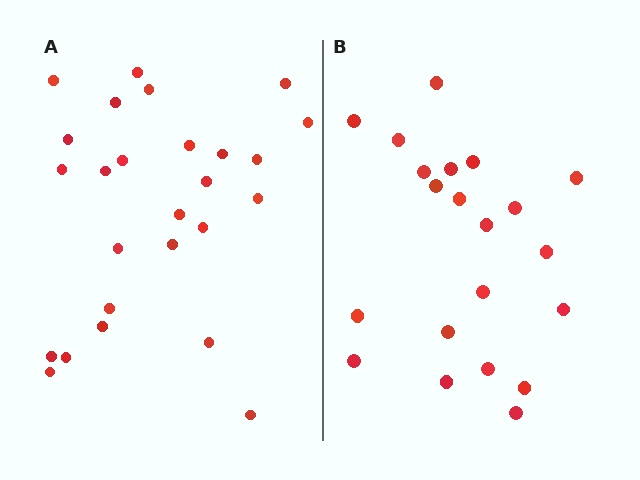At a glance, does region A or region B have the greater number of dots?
Region A (the left region) has more dots.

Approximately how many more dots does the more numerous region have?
Region A has about 5 more dots than region B.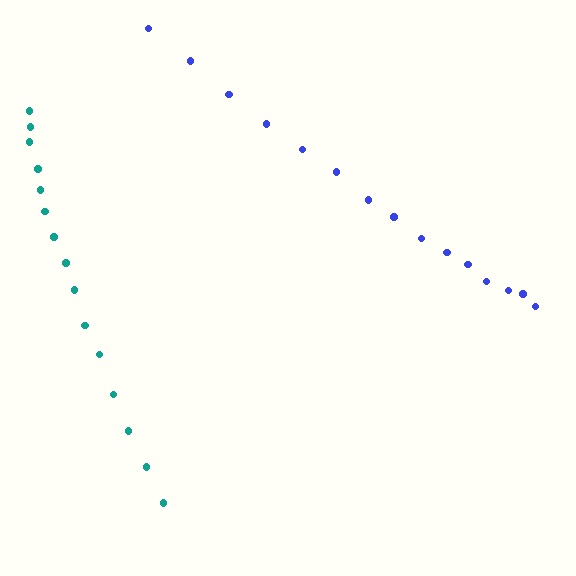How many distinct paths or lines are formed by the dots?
There are 2 distinct paths.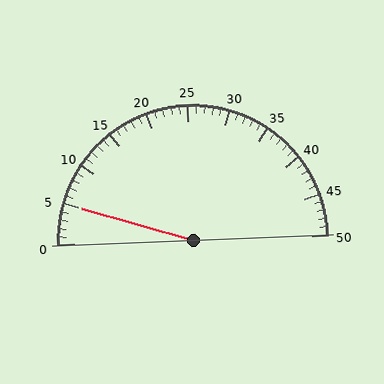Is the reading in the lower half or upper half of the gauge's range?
The reading is in the lower half of the range (0 to 50).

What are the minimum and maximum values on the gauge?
The gauge ranges from 0 to 50.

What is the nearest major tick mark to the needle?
The nearest major tick mark is 5.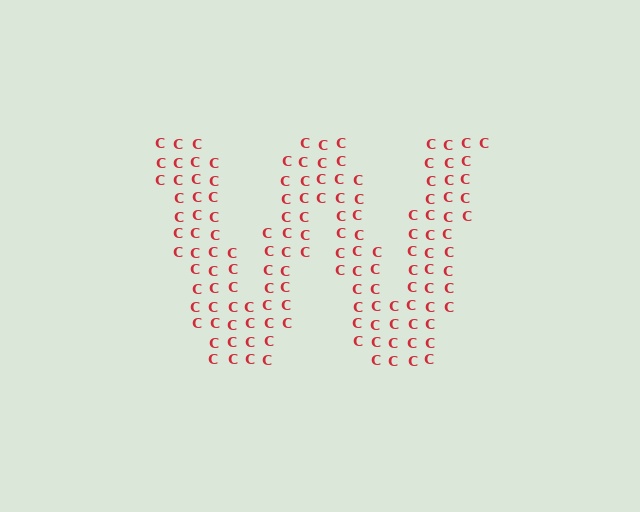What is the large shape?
The large shape is the letter W.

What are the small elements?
The small elements are letter C's.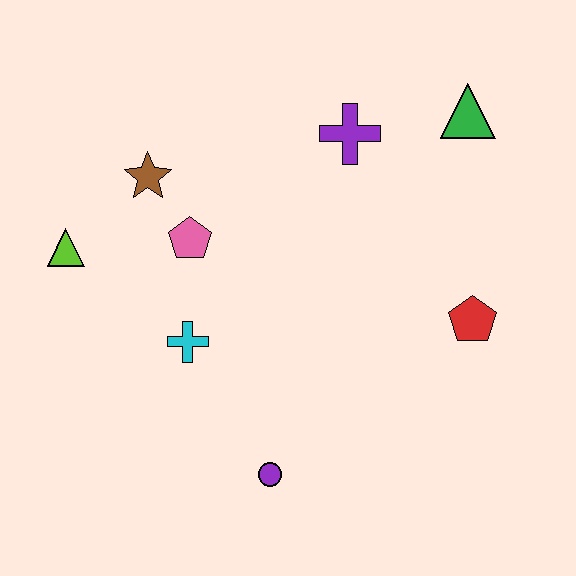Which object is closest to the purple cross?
The green triangle is closest to the purple cross.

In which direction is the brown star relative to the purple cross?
The brown star is to the left of the purple cross.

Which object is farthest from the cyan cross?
The green triangle is farthest from the cyan cross.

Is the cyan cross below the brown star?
Yes